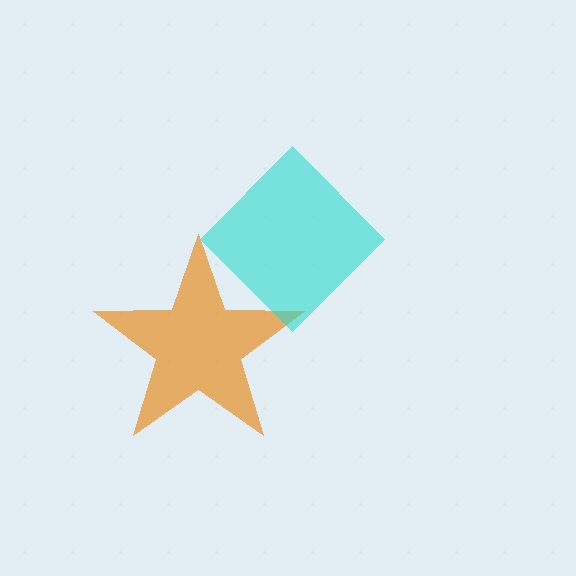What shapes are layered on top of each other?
The layered shapes are: an orange star, a cyan diamond.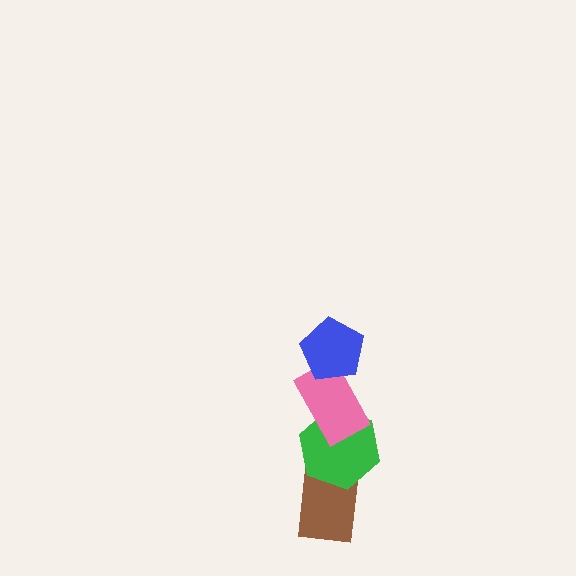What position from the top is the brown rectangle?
The brown rectangle is 4th from the top.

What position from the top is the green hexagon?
The green hexagon is 3rd from the top.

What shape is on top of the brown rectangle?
The green hexagon is on top of the brown rectangle.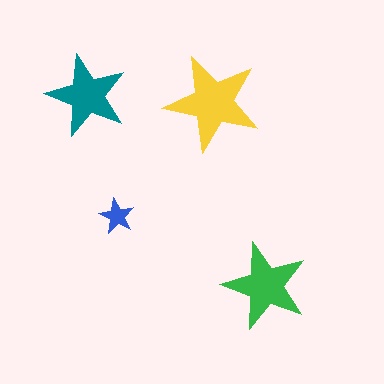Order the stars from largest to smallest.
the yellow one, the green one, the teal one, the blue one.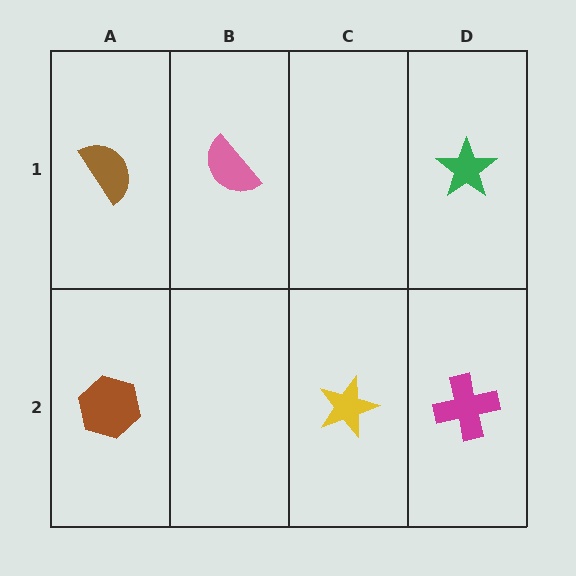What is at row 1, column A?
A brown semicircle.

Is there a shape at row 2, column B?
No, that cell is empty.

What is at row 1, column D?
A green star.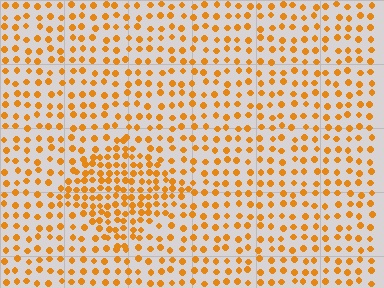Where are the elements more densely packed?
The elements are more densely packed inside the diamond boundary.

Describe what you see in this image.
The image contains small orange elements arranged at two different densities. A diamond-shaped region is visible where the elements are more densely packed than the surrounding area.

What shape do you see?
I see a diamond.